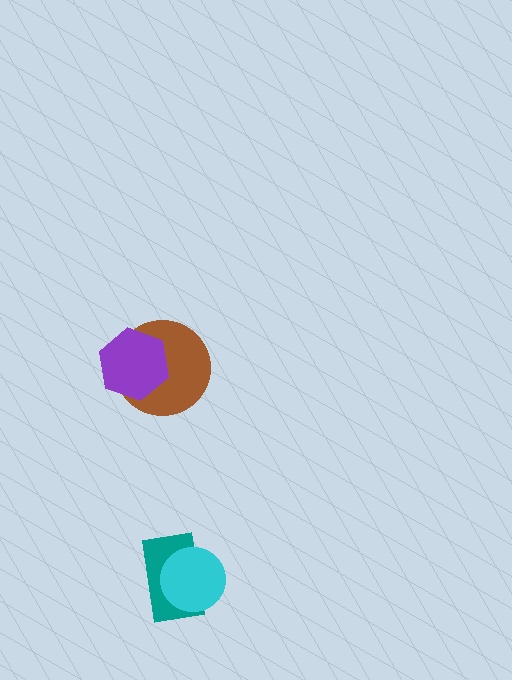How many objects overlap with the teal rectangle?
1 object overlaps with the teal rectangle.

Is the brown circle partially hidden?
Yes, it is partially covered by another shape.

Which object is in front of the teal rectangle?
The cyan circle is in front of the teal rectangle.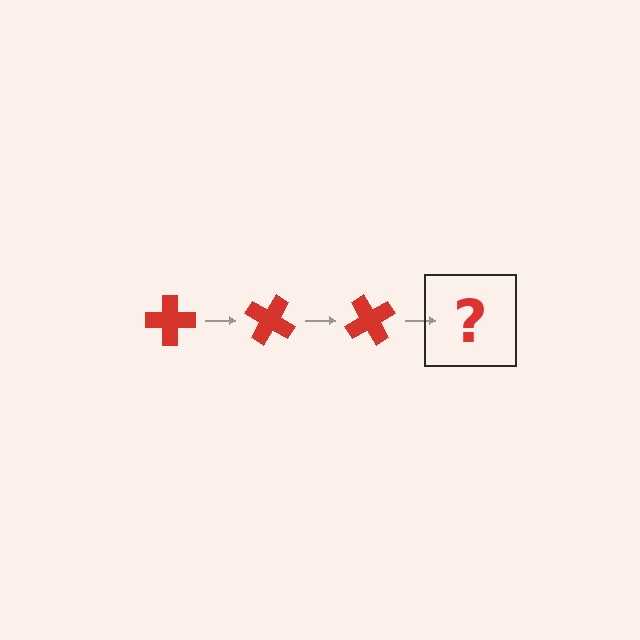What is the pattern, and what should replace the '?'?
The pattern is that the cross rotates 30 degrees each step. The '?' should be a red cross rotated 90 degrees.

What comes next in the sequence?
The next element should be a red cross rotated 90 degrees.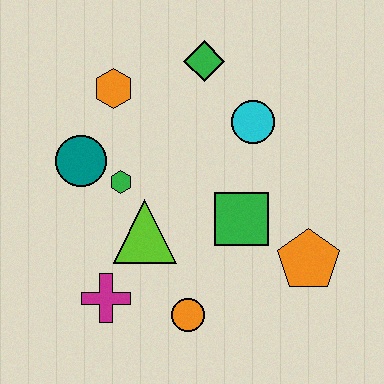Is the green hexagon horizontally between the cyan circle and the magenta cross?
Yes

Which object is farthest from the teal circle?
The orange pentagon is farthest from the teal circle.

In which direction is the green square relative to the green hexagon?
The green square is to the right of the green hexagon.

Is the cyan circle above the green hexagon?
Yes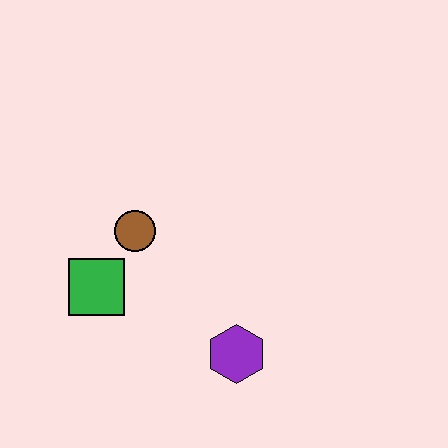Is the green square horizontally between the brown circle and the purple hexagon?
No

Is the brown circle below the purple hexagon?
No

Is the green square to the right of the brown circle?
No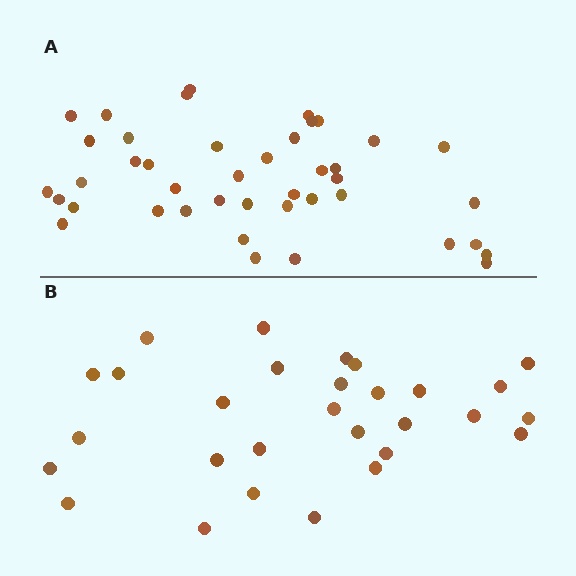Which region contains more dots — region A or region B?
Region A (the top region) has more dots.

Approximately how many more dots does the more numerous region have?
Region A has approximately 15 more dots than region B.